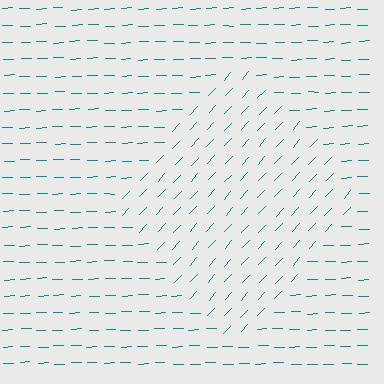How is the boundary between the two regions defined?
The boundary is defined purely by a change in line orientation (approximately 45 degrees difference). All lines are the same color and thickness.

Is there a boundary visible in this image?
Yes, there is a texture boundary formed by a change in line orientation.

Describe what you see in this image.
The image is filled with small teal line segments. A diamond region in the image has lines oriented differently from the surrounding lines, creating a visible texture boundary.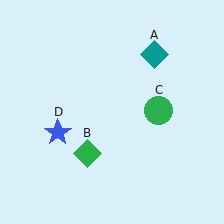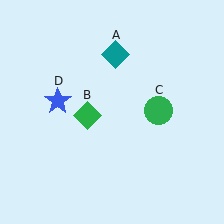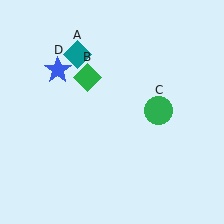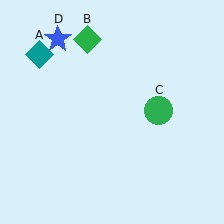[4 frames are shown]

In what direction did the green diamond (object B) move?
The green diamond (object B) moved up.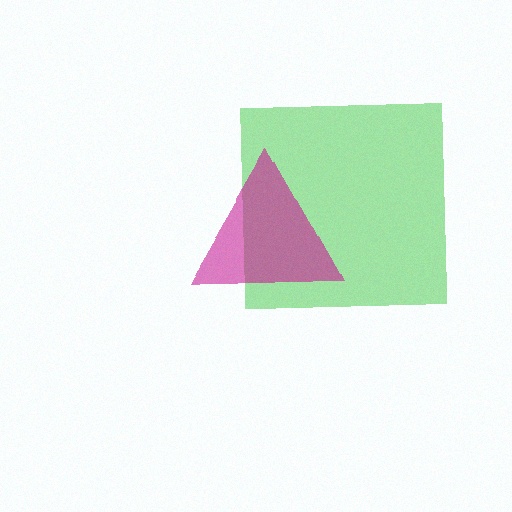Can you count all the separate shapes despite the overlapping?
Yes, there are 2 separate shapes.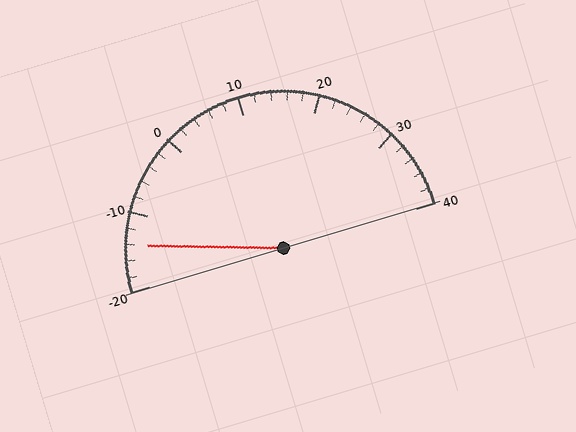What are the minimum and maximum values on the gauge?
The gauge ranges from -20 to 40.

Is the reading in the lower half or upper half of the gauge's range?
The reading is in the lower half of the range (-20 to 40).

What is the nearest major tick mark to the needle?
The nearest major tick mark is -10.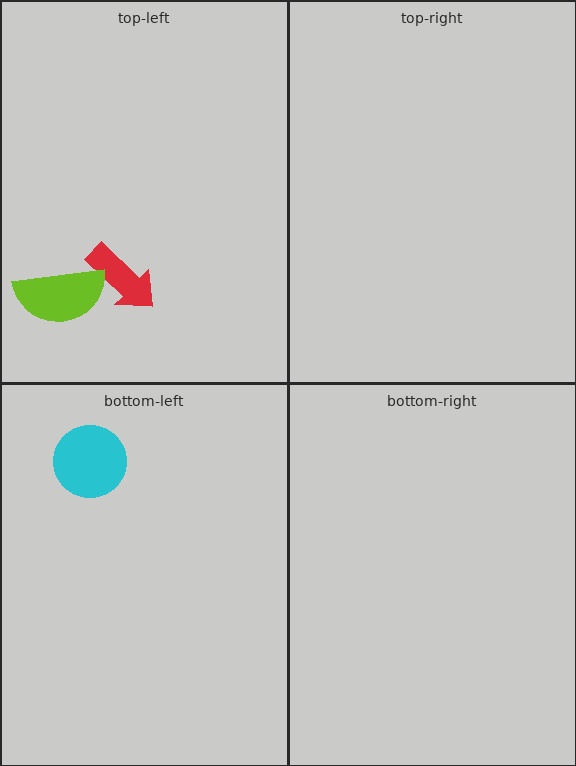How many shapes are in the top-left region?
2.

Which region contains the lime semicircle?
The top-left region.